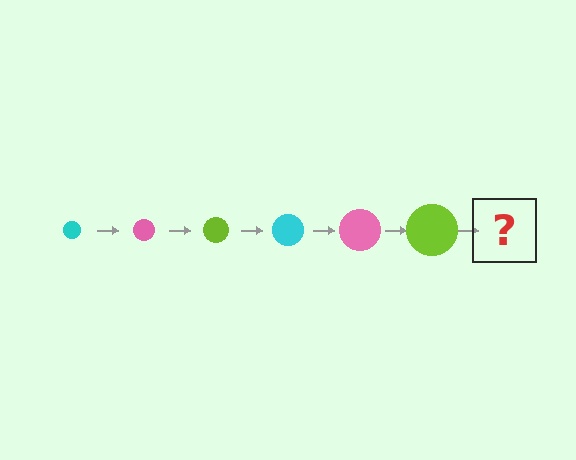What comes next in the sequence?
The next element should be a cyan circle, larger than the previous one.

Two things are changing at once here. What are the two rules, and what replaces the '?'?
The two rules are that the circle grows larger each step and the color cycles through cyan, pink, and lime. The '?' should be a cyan circle, larger than the previous one.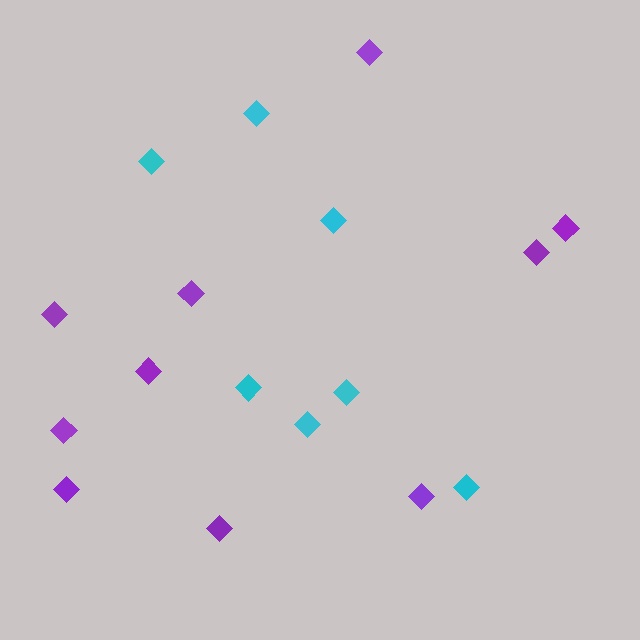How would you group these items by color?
There are 2 groups: one group of purple diamonds (10) and one group of cyan diamonds (7).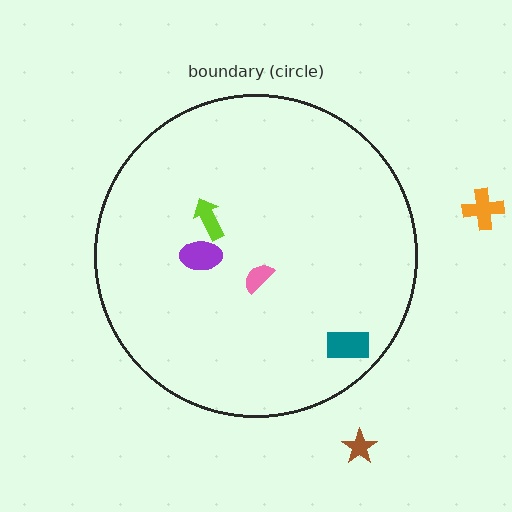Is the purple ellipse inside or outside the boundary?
Inside.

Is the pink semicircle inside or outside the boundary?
Inside.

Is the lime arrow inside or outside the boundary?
Inside.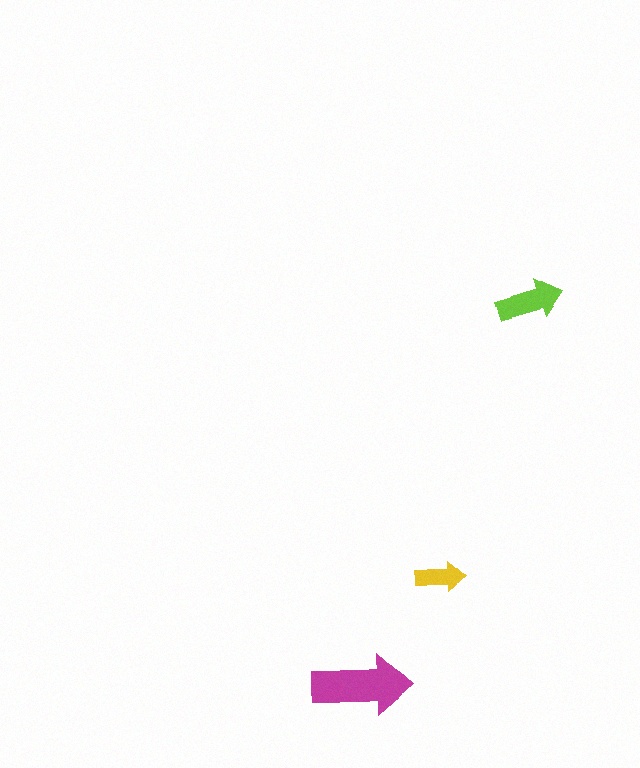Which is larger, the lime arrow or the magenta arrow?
The magenta one.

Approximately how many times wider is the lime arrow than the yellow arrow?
About 1.5 times wider.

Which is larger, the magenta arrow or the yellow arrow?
The magenta one.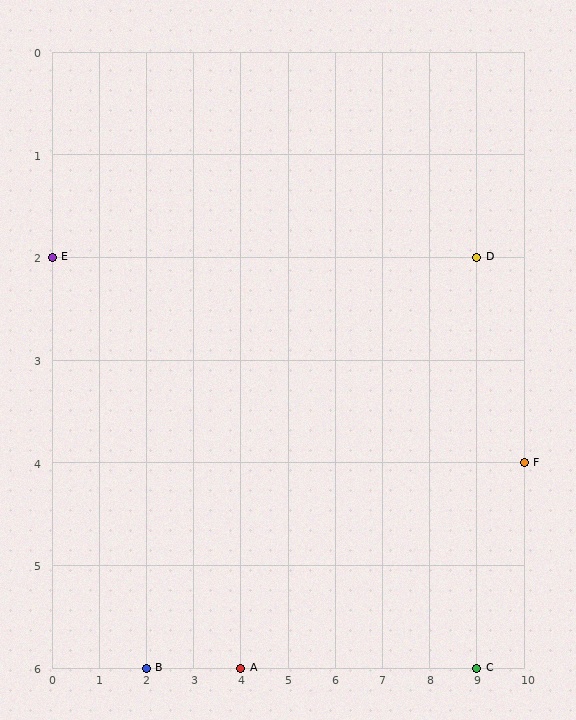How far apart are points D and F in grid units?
Points D and F are 1 column and 2 rows apart (about 2.2 grid units diagonally).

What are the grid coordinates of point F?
Point F is at grid coordinates (10, 4).